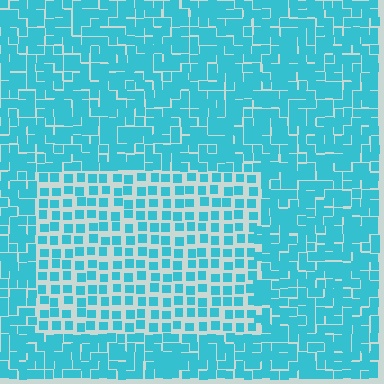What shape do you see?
I see a rectangle.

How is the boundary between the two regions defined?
The boundary is defined by a change in element density (approximately 1.9x ratio). All elements are the same color, size, and shape.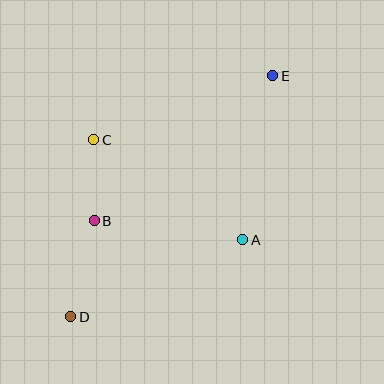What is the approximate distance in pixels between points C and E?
The distance between C and E is approximately 190 pixels.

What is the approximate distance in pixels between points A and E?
The distance between A and E is approximately 167 pixels.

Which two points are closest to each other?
Points B and C are closest to each other.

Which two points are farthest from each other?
Points D and E are farthest from each other.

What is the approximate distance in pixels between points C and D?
The distance between C and D is approximately 178 pixels.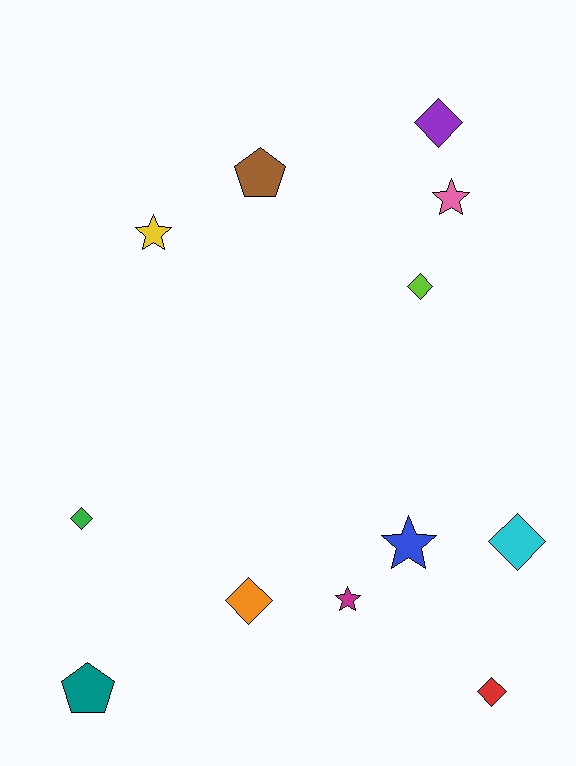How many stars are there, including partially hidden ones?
There are 4 stars.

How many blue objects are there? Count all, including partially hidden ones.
There is 1 blue object.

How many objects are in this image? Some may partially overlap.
There are 12 objects.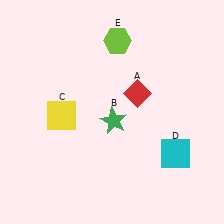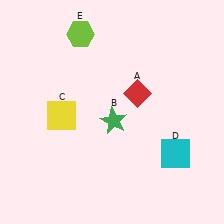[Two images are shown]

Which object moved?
The lime hexagon (E) moved left.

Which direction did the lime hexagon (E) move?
The lime hexagon (E) moved left.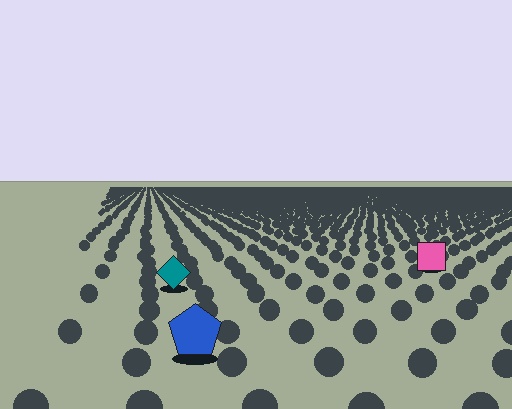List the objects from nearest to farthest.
From nearest to farthest: the blue pentagon, the teal diamond, the pink square.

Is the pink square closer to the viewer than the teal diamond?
No. The teal diamond is closer — you can tell from the texture gradient: the ground texture is coarser near it.